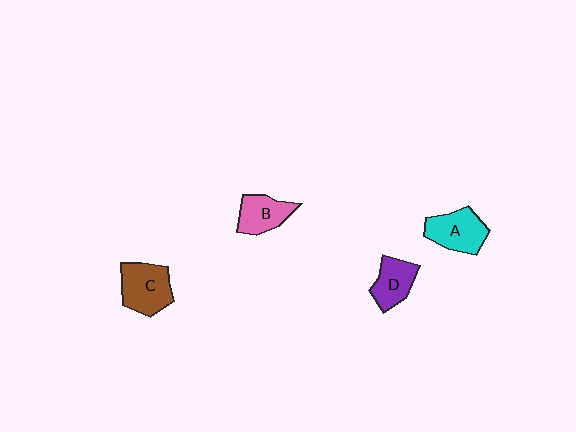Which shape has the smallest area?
Shape D (purple).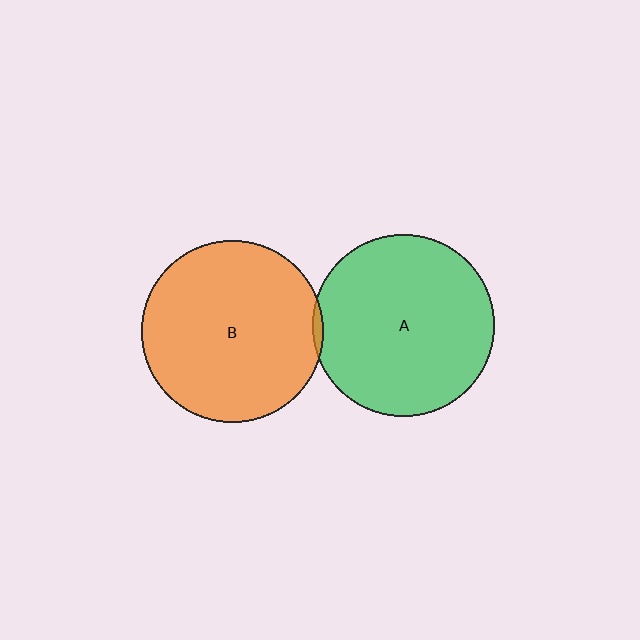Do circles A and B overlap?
Yes.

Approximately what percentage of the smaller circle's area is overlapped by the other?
Approximately 5%.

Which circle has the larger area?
Circle A (green).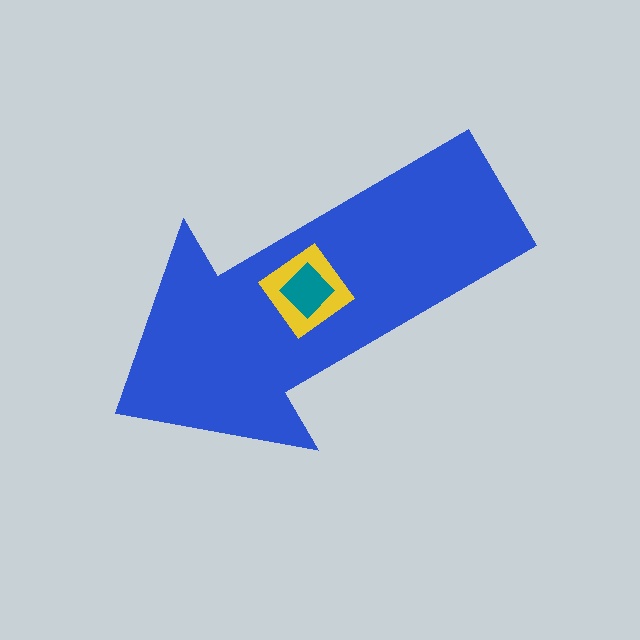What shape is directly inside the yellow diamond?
The teal diamond.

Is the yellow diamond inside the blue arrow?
Yes.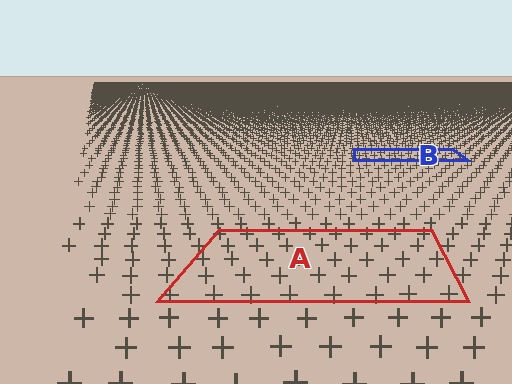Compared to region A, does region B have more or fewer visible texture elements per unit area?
Region B has more texture elements per unit area — they are packed more densely because it is farther away.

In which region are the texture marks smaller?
The texture marks are smaller in region B, because it is farther away.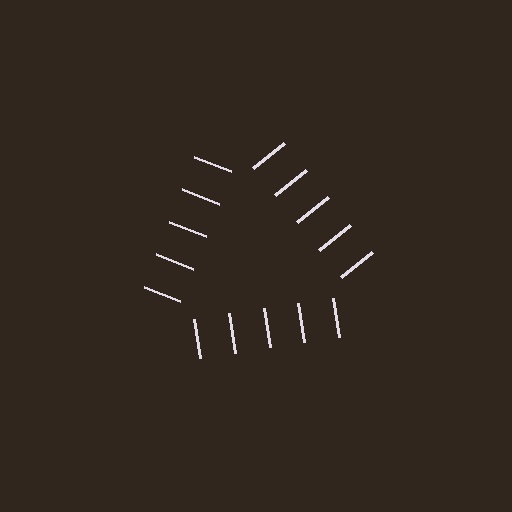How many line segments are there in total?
15 — 5 along each of the 3 edges.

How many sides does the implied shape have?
3 sides — the line-ends trace a triangle.